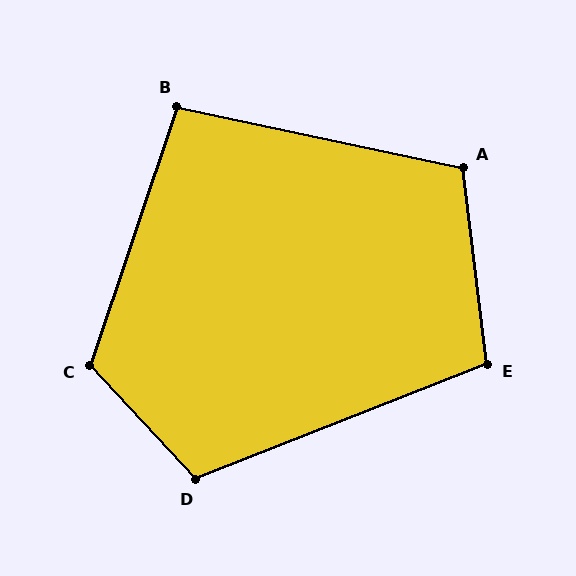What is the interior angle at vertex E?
Approximately 105 degrees (obtuse).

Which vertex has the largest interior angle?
C, at approximately 119 degrees.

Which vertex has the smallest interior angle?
B, at approximately 97 degrees.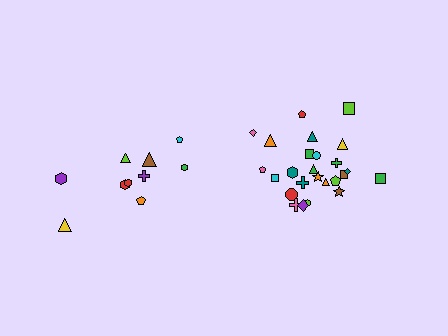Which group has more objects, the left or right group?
The right group.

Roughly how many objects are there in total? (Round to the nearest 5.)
Roughly 35 objects in total.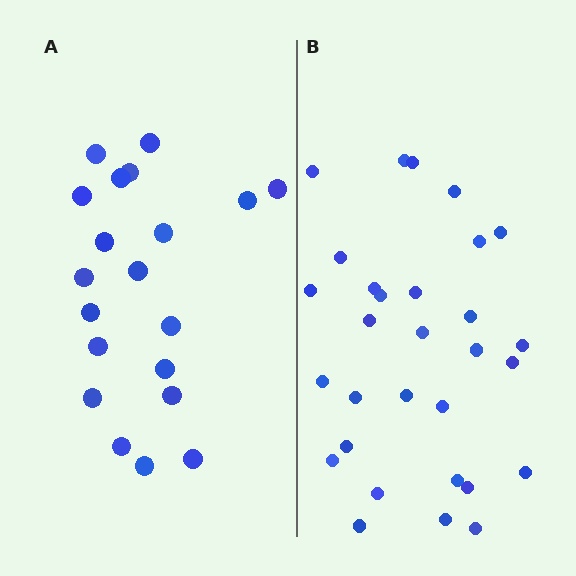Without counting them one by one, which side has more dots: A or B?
Region B (the right region) has more dots.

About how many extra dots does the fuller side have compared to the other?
Region B has roughly 10 or so more dots than region A.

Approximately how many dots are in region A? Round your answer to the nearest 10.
About 20 dots.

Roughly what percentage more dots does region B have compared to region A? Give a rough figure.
About 50% more.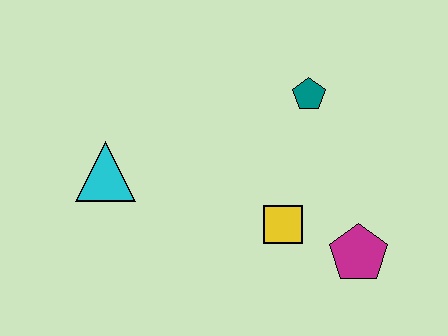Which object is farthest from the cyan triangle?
The magenta pentagon is farthest from the cyan triangle.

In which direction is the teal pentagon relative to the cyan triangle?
The teal pentagon is to the right of the cyan triangle.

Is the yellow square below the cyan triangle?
Yes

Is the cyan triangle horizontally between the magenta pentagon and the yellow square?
No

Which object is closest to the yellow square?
The magenta pentagon is closest to the yellow square.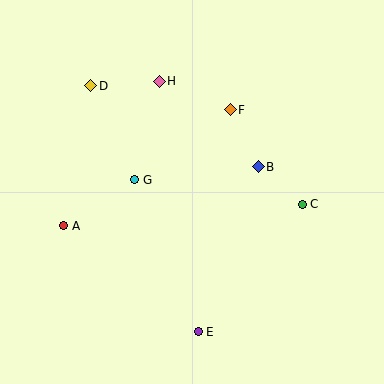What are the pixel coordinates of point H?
Point H is at (159, 81).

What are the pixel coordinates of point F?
Point F is at (230, 110).